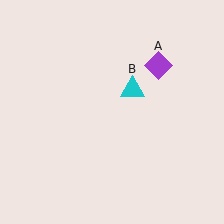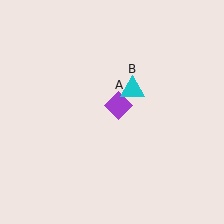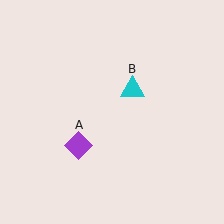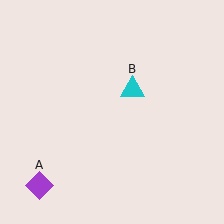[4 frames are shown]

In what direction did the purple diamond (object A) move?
The purple diamond (object A) moved down and to the left.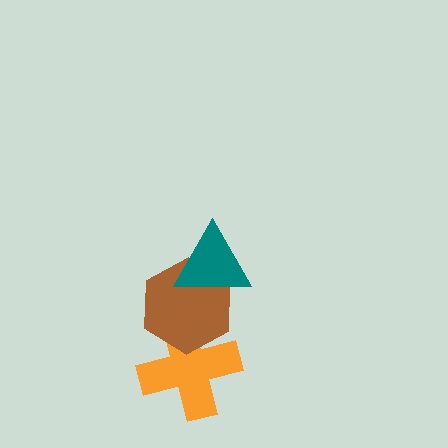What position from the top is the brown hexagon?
The brown hexagon is 2nd from the top.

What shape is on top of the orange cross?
The brown hexagon is on top of the orange cross.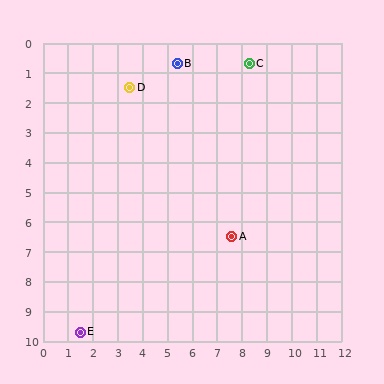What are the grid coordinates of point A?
Point A is at approximately (7.6, 6.5).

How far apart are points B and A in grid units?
Points B and A are about 6.2 grid units apart.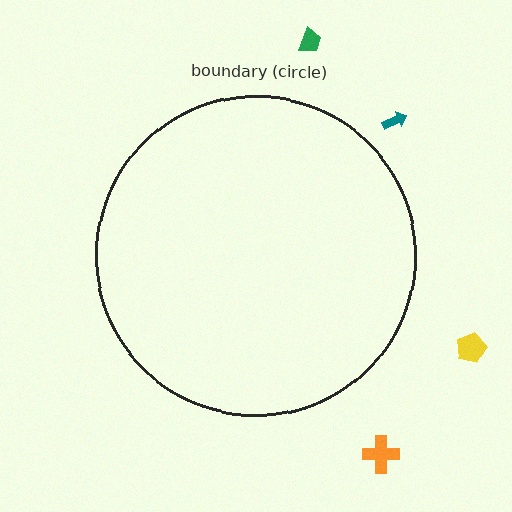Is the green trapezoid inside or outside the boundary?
Outside.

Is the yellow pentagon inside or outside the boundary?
Outside.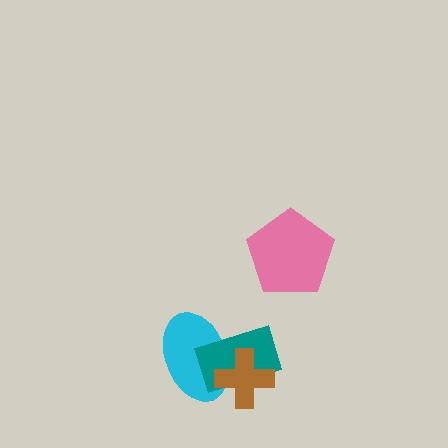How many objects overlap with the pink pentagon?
0 objects overlap with the pink pentagon.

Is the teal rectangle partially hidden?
Yes, it is partially covered by another shape.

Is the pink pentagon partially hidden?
No, no other shape covers it.